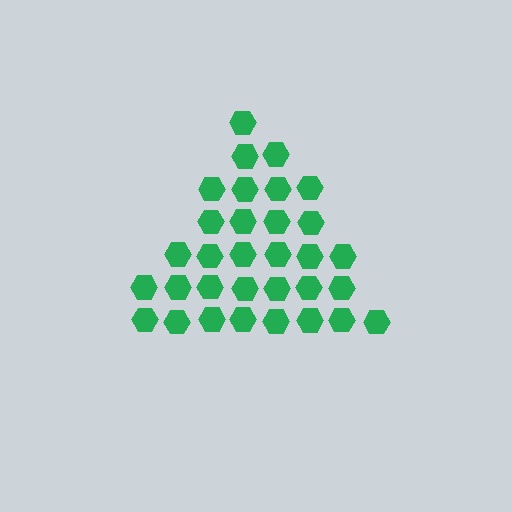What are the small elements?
The small elements are hexagons.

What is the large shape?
The large shape is a triangle.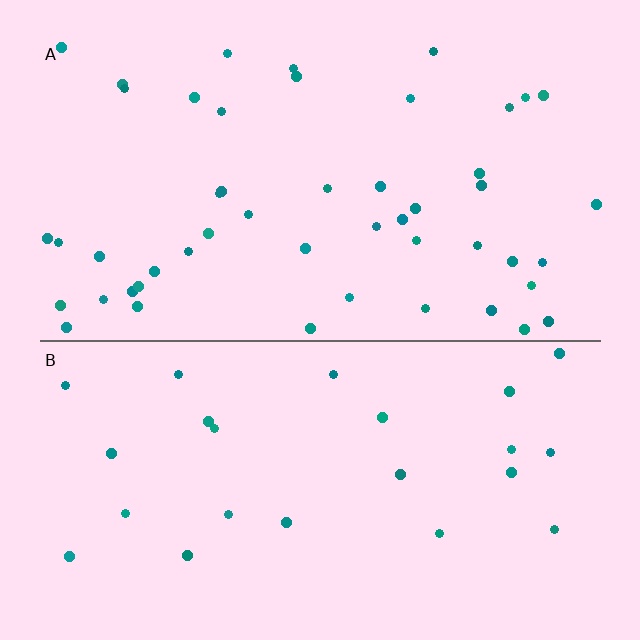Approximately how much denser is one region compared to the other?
Approximately 2.1× — region A over region B.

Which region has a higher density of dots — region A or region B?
A (the top).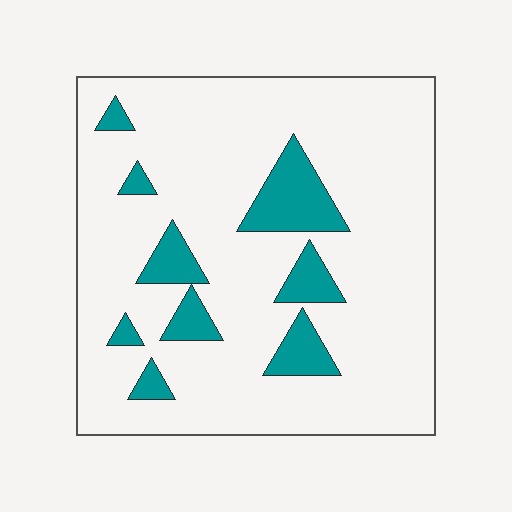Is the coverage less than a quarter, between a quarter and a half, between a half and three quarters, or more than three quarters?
Less than a quarter.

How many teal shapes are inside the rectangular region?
9.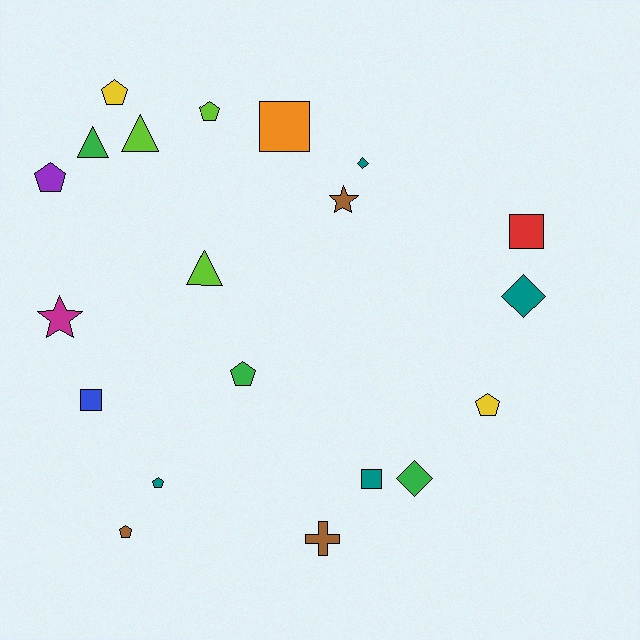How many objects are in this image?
There are 20 objects.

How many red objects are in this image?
There is 1 red object.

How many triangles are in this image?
There are 3 triangles.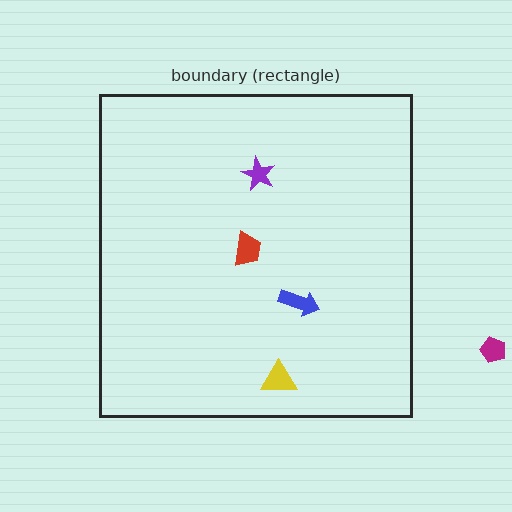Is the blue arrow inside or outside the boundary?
Inside.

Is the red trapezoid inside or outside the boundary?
Inside.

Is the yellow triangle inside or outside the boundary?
Inside.